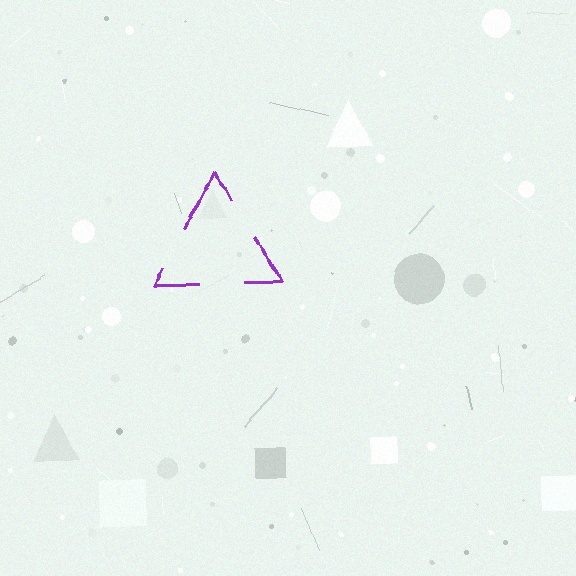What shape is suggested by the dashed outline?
The dashed outline suggests a triangle.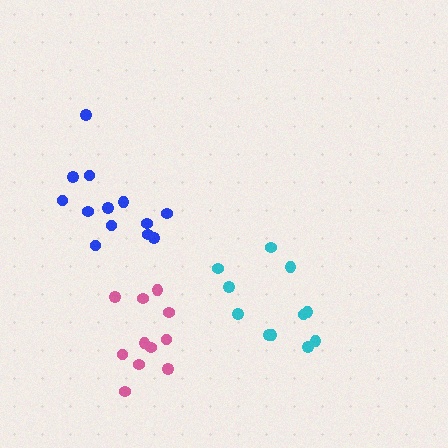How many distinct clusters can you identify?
There are 3 distinct clusters.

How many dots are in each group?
Group 1: 11 dots, Group 2: 11 dots, Group 3: 13 dots (35 total).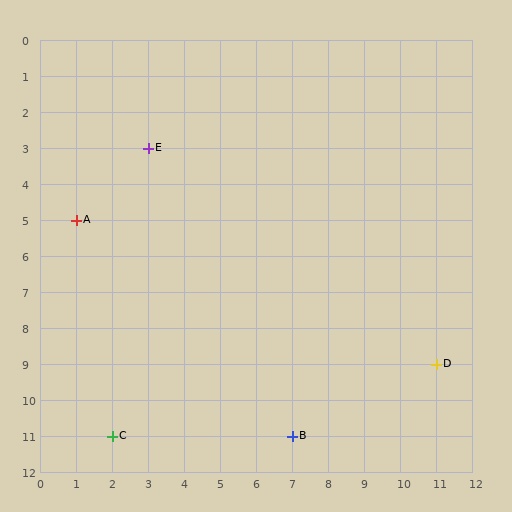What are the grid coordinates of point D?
Point D is at grid coordinates (11, 9).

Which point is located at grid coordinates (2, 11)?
Point C is at (2, 11).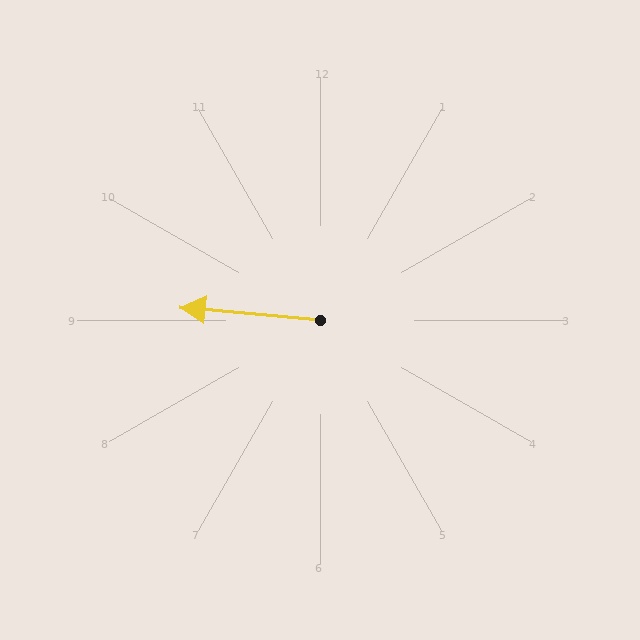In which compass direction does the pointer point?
West.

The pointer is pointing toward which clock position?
Roughly 9 o'clock.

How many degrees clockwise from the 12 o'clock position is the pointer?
Approximately 275 degrees.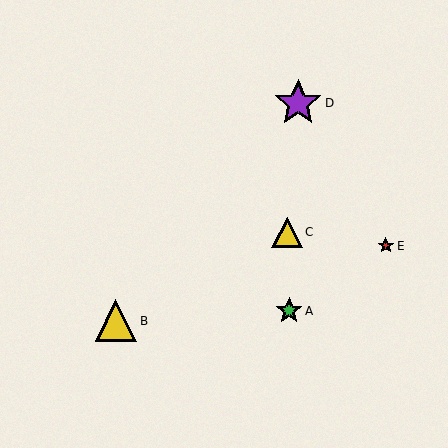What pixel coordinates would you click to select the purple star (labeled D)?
Click at (298, 103) to select the purple star D.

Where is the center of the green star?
The center of the green star is at (289, 311).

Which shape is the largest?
The purple star (labeled D) is the largest.